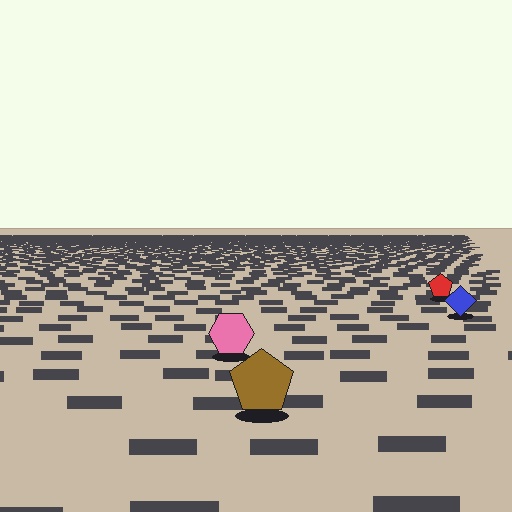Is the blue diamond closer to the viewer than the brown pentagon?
No. The brown pentagon is closer — you can tell from the texture gradient: the ground texture is coarser near it.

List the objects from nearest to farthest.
From nearest to farthest: the brown pentagon, the pink hexagon, the blue diamond, the red pentagon.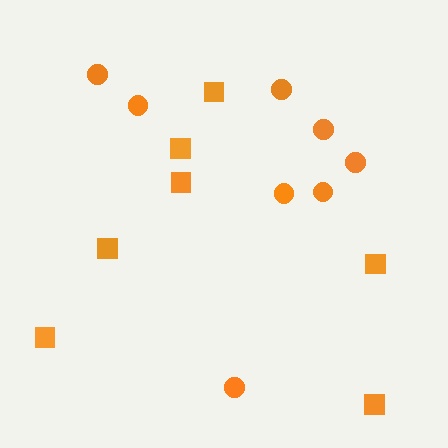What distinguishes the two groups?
There are 2 groups: one group of circles (8) and one group of squares (7).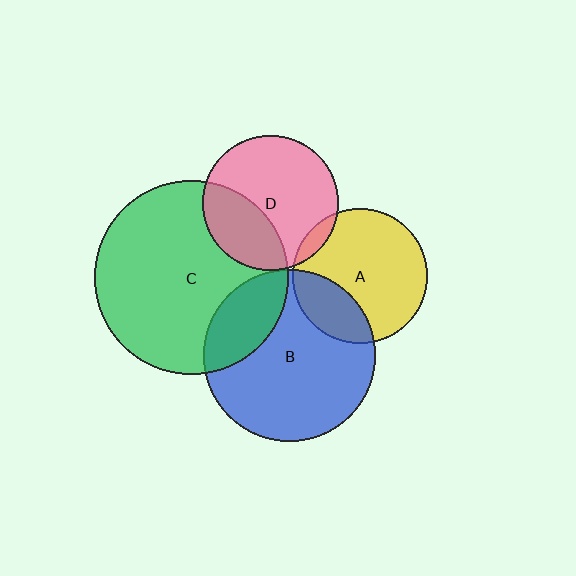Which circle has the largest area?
Circle C (green).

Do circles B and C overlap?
Yes.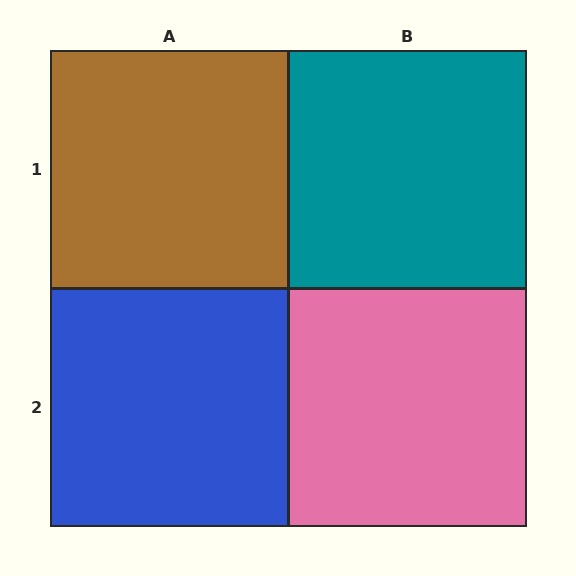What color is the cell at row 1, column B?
Teal.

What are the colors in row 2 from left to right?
Blue, pink.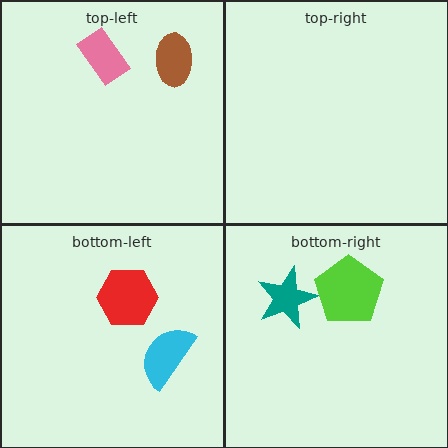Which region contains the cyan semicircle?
The bottom-left region.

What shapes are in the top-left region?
The brown ellipse, the pink rectangle.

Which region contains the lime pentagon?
The bottom-right region.